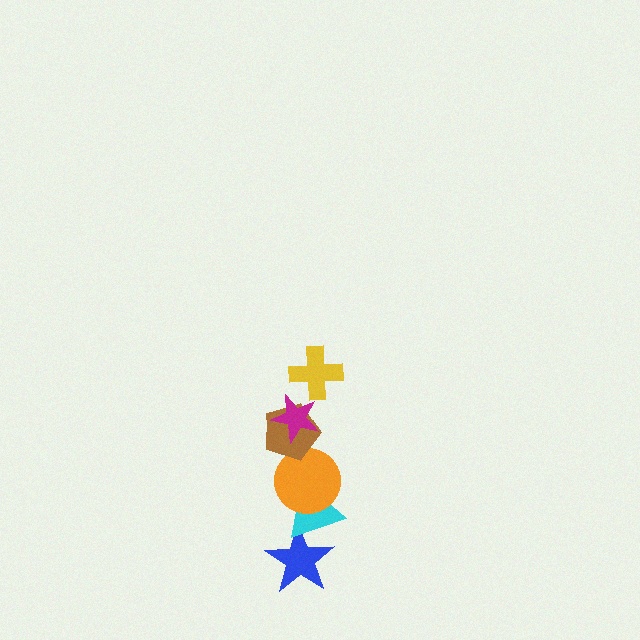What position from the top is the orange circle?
The orange circle is 4th from the top.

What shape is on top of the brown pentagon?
The magenta star is on top of the brown pentagon.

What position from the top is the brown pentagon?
The brown pentagon is 3rd from the top.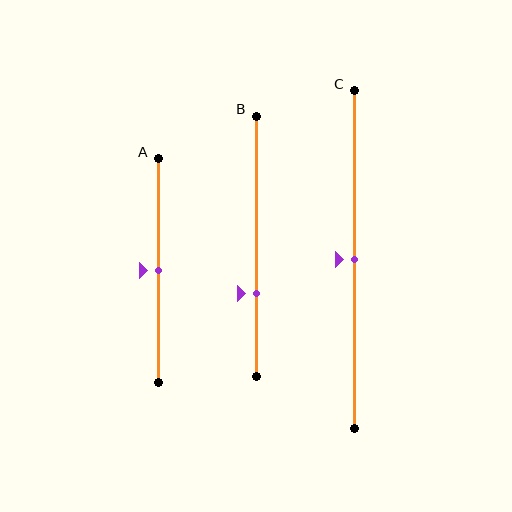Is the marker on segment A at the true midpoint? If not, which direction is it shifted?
Yes, the marker on segment A is at the true midpoint.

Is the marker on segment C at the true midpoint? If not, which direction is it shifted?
Yes, the marker on segment C is at the true midpoint.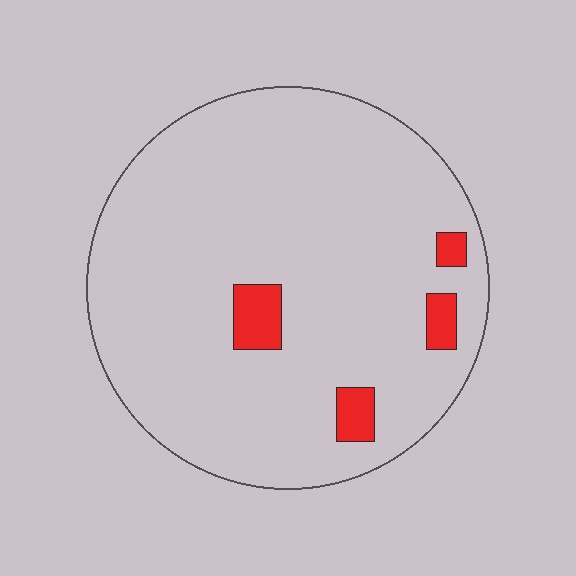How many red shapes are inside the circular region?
4.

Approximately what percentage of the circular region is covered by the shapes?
Approximately 5%.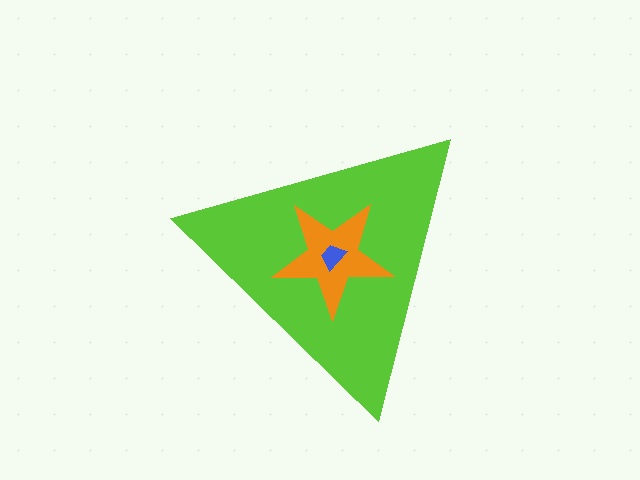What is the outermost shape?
The lime triangle.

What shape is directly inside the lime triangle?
The orange star.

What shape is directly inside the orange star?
The blue trapezoid.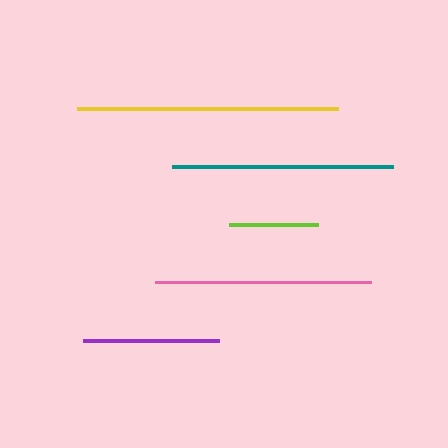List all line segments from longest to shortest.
From longest to shortest: yellow, teal, pink, purple, lime.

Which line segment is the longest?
The yellow line is the longest at approximately 261 pixels.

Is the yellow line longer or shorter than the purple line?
The yellow line is longer than the purple line.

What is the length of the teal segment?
The teal segment is approximately 221 pixels long.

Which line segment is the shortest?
The lime line is the shortest at approximately 88 pixels.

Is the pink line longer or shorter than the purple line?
The pink line is longer than the purple line.